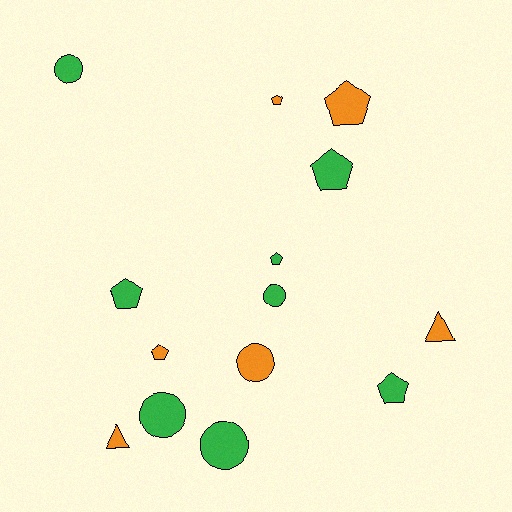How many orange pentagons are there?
There are 3 orange pentagons.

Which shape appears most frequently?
Pentagon, with 7 objects.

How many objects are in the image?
There are 14 objects.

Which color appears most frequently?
Green, with 8 objects.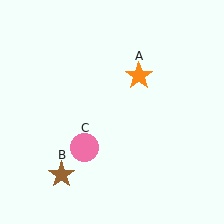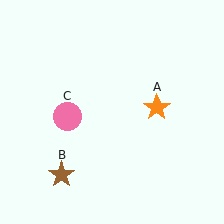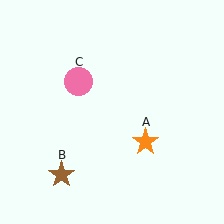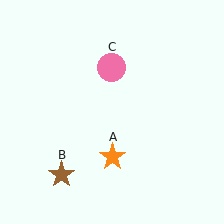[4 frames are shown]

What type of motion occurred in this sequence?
The orange star (object A), pink circle (object C) rotated clockwise around the center of the scene.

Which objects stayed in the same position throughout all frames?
Brown star (object B) remained stationary.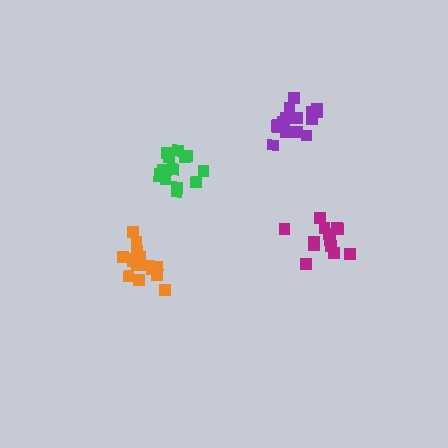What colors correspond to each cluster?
The clusters are colored: orange, purple, green, magenta.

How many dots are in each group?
Group 1: 16 dots, Group 2: 17 dots, Group 3: 14 dots, Group 4: 14 dots (61 total).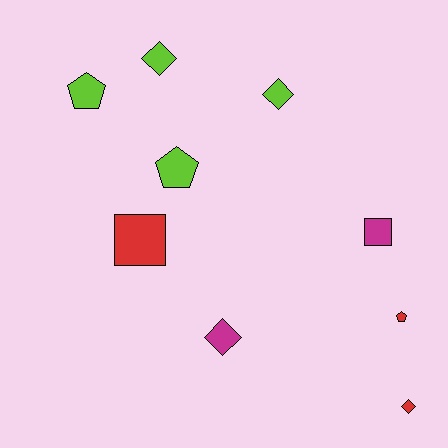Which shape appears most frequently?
Diamond, with 4 objects.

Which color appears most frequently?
Lime, with 4 objects.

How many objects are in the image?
There are 9 objects.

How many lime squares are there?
There are no lime squares.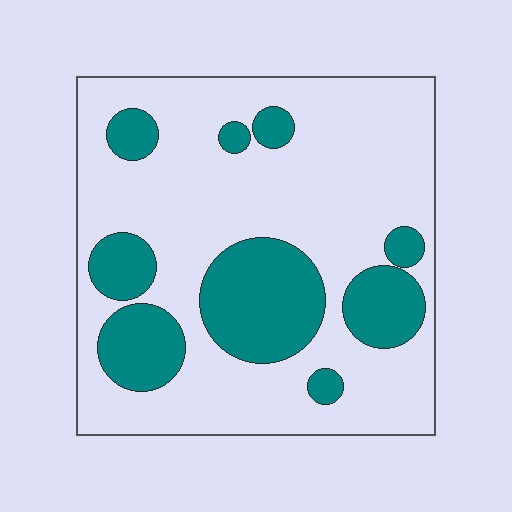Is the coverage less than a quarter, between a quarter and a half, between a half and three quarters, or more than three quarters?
Between a quarter and a half.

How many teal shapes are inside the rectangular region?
9.